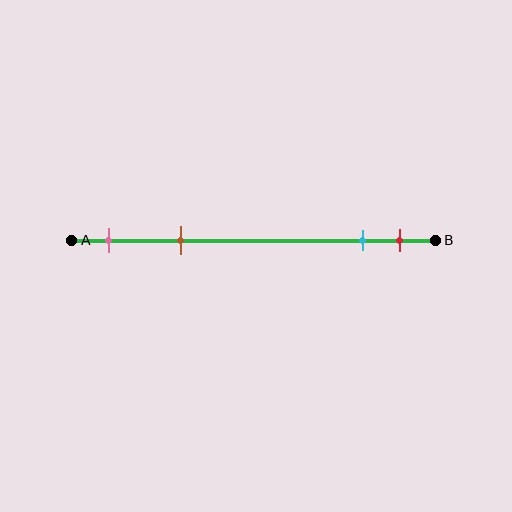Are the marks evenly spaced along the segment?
No, the marks are not evenly spaced.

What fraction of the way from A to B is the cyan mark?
The cyan mark is approximately 80% (0.8) of the way from A to B.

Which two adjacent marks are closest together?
The cyan and red marks are the closest adjacent pair.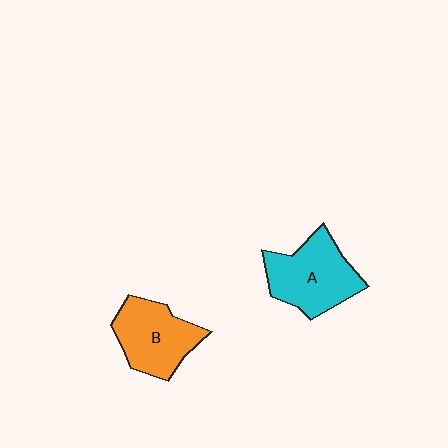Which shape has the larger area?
Shape A (cyan).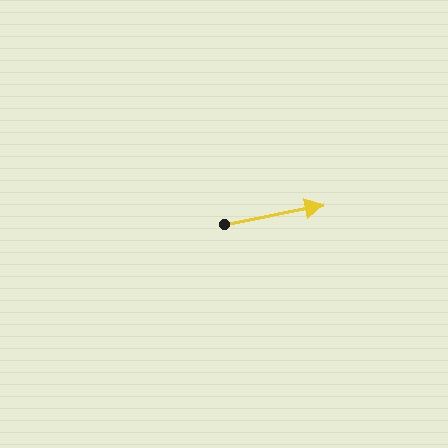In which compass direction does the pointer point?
East.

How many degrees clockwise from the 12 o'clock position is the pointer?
Approximately 79 degrees.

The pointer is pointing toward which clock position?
Roughly 3 o'clock.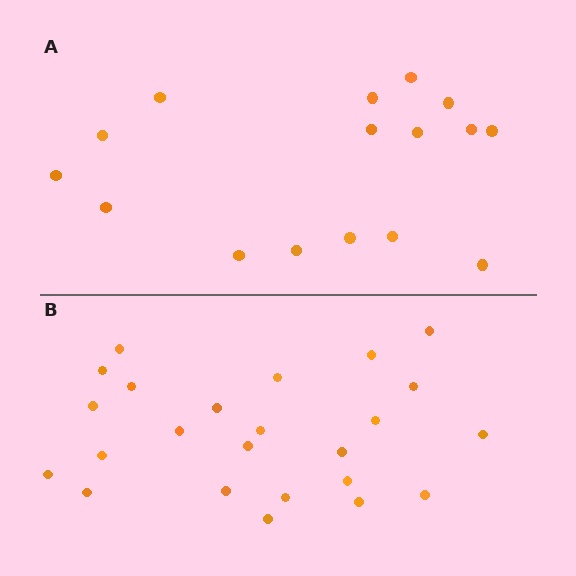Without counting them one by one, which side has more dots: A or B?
Region B (the bottom region) has more dots.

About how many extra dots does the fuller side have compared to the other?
Region B has roughly 8 or so more dots than region A.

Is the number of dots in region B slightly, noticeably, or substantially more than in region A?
Region B has substantially more. The ratio is roughly 1.5 to 1.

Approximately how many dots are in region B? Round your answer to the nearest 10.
About 20 dots. (The exact count is 24, which rounds to 20.)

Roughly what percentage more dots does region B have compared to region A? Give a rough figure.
About 50% more.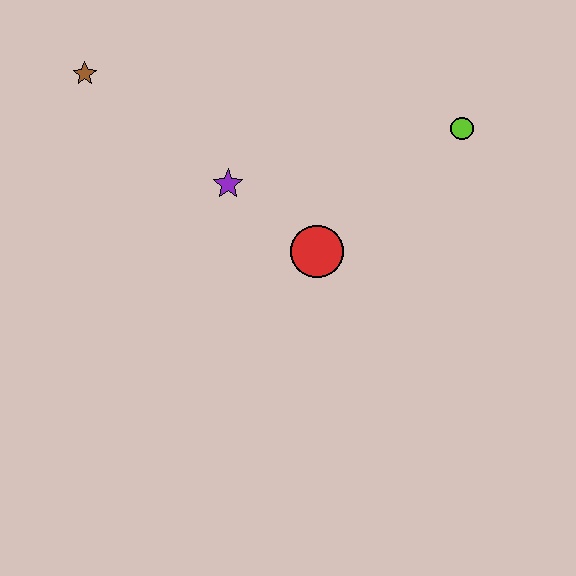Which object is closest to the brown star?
The purple star is closest to the brown star.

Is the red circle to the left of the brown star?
No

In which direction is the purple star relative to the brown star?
The purple star is to the right of the brown star.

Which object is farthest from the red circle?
The brown star is farthest from the red circle.